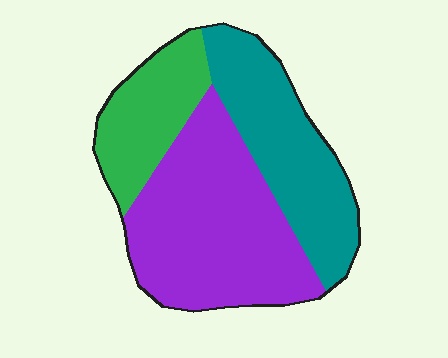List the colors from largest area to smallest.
From largest to smallest: purple, teal, green.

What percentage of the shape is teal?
Teal covers 32% of the shape.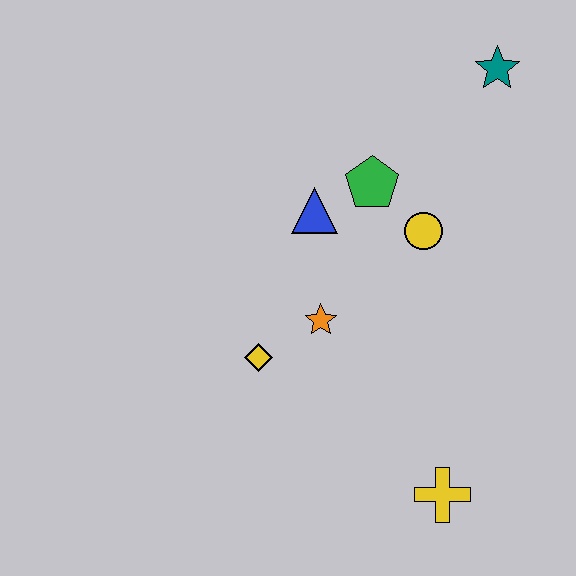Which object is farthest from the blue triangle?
The yellow cross is farthest from the blue triangle.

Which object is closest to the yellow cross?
The orange star is closest to the yellow cross.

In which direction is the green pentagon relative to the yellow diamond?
The green pentagon is above the yellow diamond.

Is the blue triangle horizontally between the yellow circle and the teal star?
No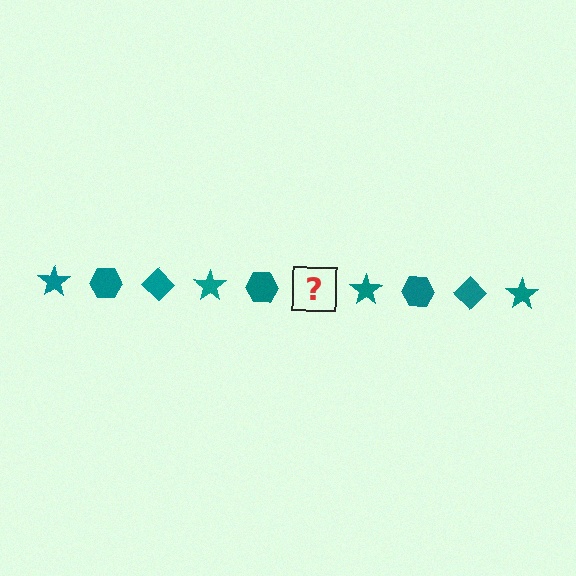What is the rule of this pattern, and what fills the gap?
The rule is that the pattern cycles through star, hexagon, diamond shapes in teal. The gap should be filled with a teal diamond.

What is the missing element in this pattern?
The missing element is a teal diamond.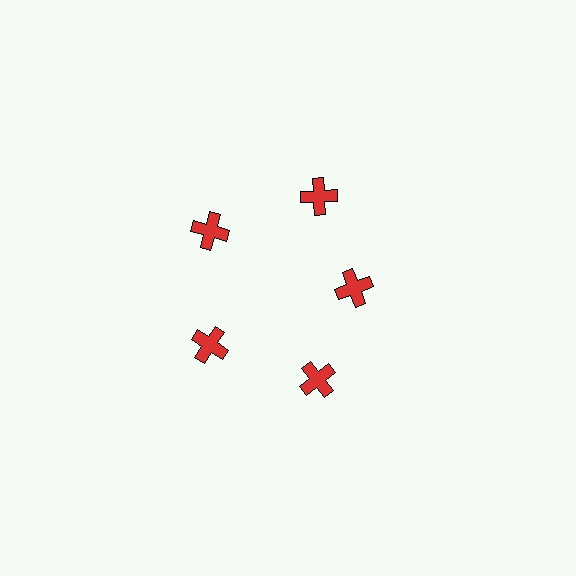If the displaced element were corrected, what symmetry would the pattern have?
It would have 5-fold rotational symmetry — the pattern would map onto itself every 72 degrees.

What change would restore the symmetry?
The symmetry would be restored by moving it outward, back onto the ring so that all 5 crosses sit at equal angles and equal distance from the center.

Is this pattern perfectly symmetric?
No. The 5 red crosses are arranged in a ring, but one element near the 3 o'clock position is pulled inward toward the center, breaking the 5-fold rotational symmetry.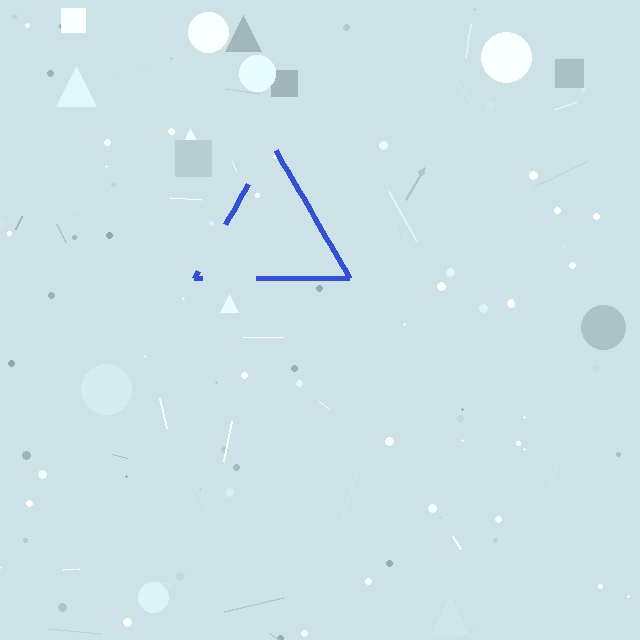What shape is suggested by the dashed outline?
The dashed outline suggests a triangle.